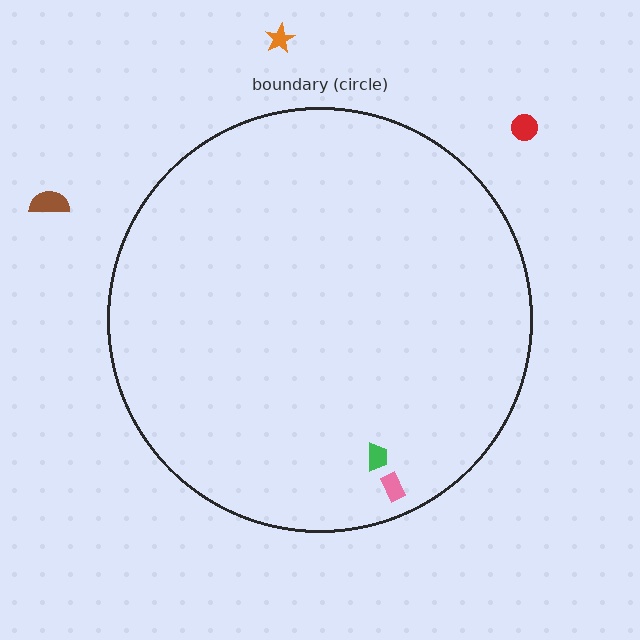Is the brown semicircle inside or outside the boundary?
Outside.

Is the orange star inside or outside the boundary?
Outside.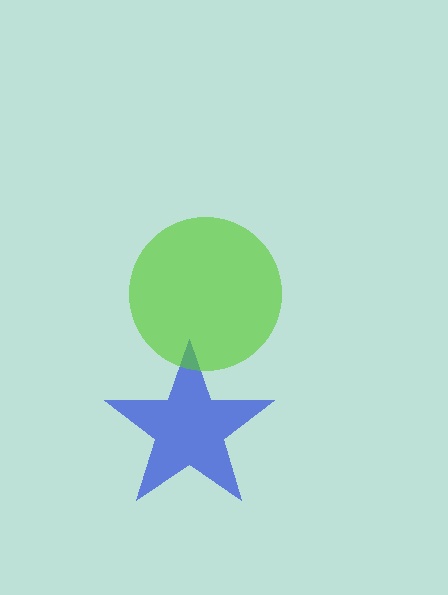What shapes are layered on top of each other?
The layered shapes are: a blue star, a lime circle.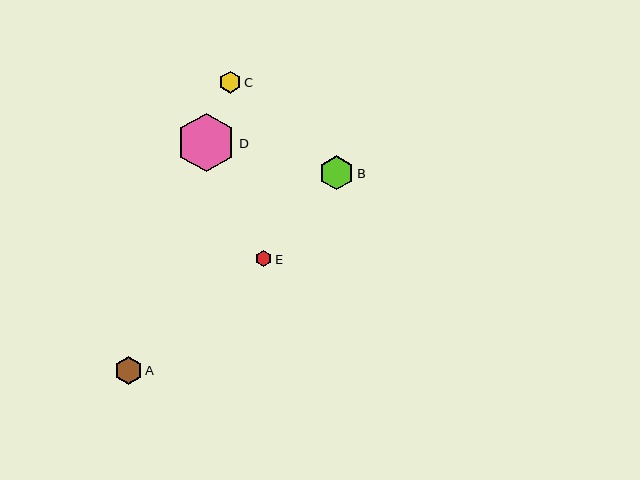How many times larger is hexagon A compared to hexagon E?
Hexagon A is approximately 1.7 times the size of hexagon E.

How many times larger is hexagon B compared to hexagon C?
Hexagon B is approximately 1.6 times the size of hexagon C.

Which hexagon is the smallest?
Hexagon E is the smallest with a size of approximately 17 pixels.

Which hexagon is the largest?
Hexagon D is the largest with a size of approximately 59 pixels.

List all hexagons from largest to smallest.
From largest to smallest: D, B, A, C, E.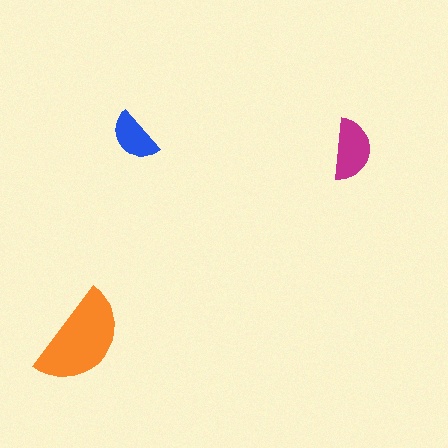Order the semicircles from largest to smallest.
the orange one, the magenta one, the blue one.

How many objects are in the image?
There are 3 objects in the image.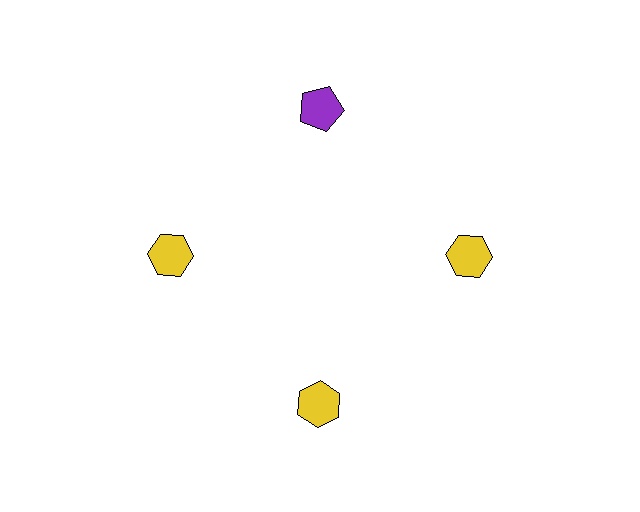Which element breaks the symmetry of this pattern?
The purple pentagon at roughly the 12 o'clock position breaks the symmetry. All other shapes are yellow hexagons.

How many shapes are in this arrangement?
There are 4 shapes arranged in a ring pattern.